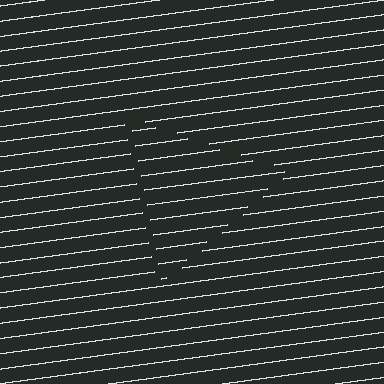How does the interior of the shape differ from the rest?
The interior of the shape contains the same grating, shifted by half a period — the contour is defined by the phase discontinuity where line-ends from the inner and outer gratings abut.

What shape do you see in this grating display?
An illusory triangle. The interior of the shape contains the same grating, shifted by half a period — the contour is defined by the phase discontinuity where line-ends from the inner and outer gratings abut.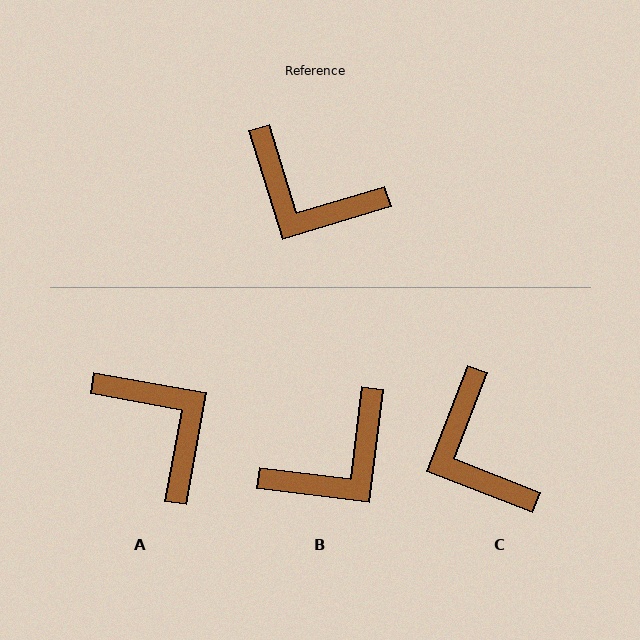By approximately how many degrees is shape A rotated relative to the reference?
Approximately 153 degrees counter-clockwise.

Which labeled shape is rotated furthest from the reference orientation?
A, about 153 degrees away.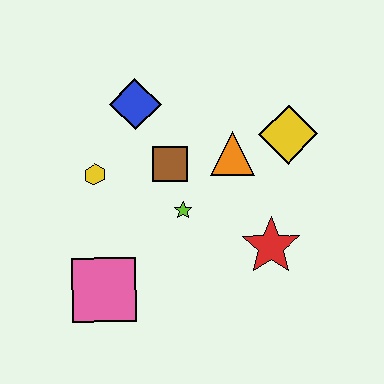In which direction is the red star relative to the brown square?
The red star is to the right of the brown square.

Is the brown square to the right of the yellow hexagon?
Yes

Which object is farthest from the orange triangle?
The pink square is farthest from the orange triangle.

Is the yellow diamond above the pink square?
Yes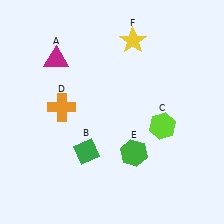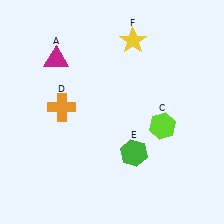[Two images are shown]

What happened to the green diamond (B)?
The green diamond (B) was removed in Image 2. It was in the bottom-left area of Image 1.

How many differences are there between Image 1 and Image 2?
There is 1 difference between the two images.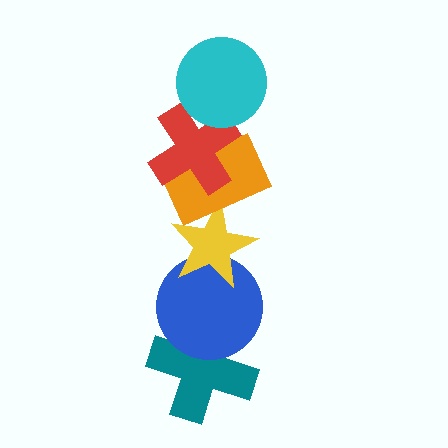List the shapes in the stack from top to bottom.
From top to bottom: the cyan circle, the red cross, the orange rectangle, the yellow star, the blue circle, the teal cross.